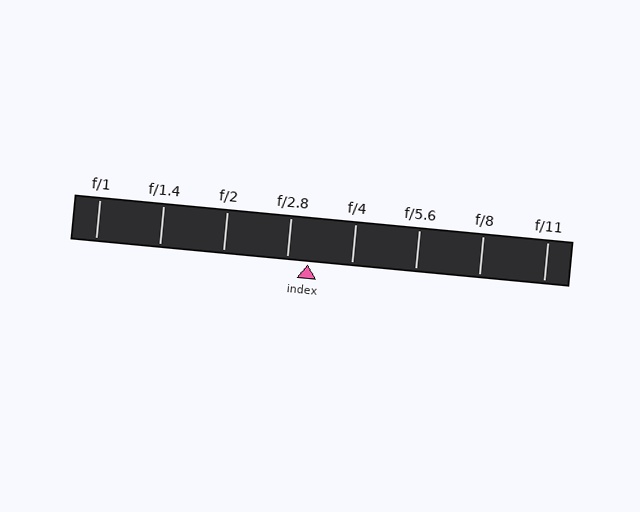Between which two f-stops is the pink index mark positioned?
The index mark is between f/2.8 and f/4.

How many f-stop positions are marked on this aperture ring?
There are 8 f-stop positions marked.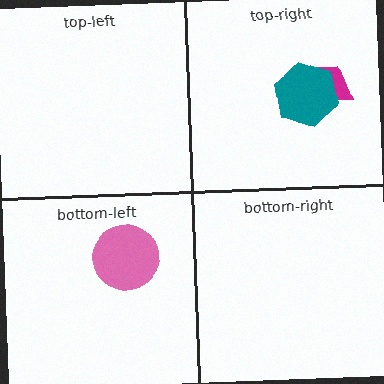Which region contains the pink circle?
The bottom-left region.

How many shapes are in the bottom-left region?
1.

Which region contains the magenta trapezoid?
The top-right region.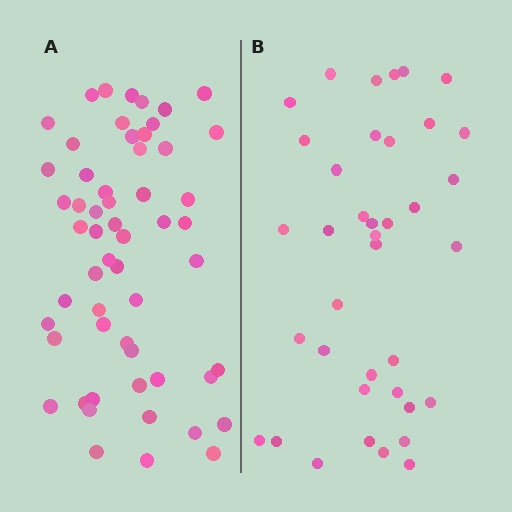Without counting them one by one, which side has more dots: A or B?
Region A (the left region) has more dots.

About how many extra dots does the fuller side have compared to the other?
Region A has approximately 20 more dots than region B.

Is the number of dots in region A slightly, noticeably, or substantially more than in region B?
Region A has substantially more. The ratio is roughly 1.5 to 1.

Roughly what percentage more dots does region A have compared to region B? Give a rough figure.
About 45% more.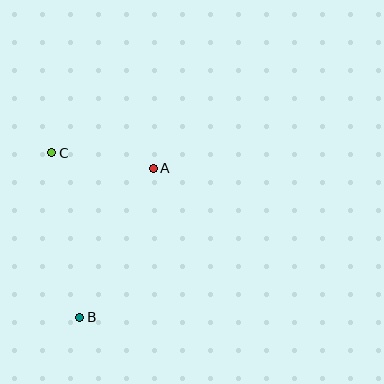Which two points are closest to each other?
Points A and C are closest to each other.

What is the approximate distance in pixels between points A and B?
The distance between A and B is approximately 166 pixels.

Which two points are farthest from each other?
Points B and C are farthest from each other.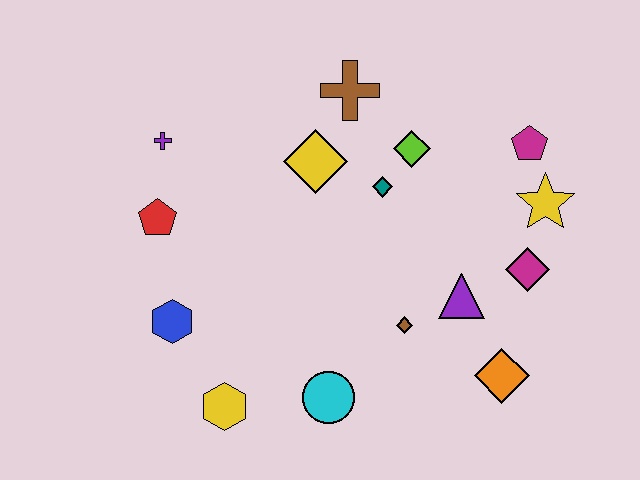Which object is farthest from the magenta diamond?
The purple cross is farthest from the magenta diamond.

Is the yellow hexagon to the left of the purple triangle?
Yes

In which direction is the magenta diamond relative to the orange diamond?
The magenta diamond is above the orange diamond.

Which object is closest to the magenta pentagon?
The yellow star is closest to the magenta pentagon.